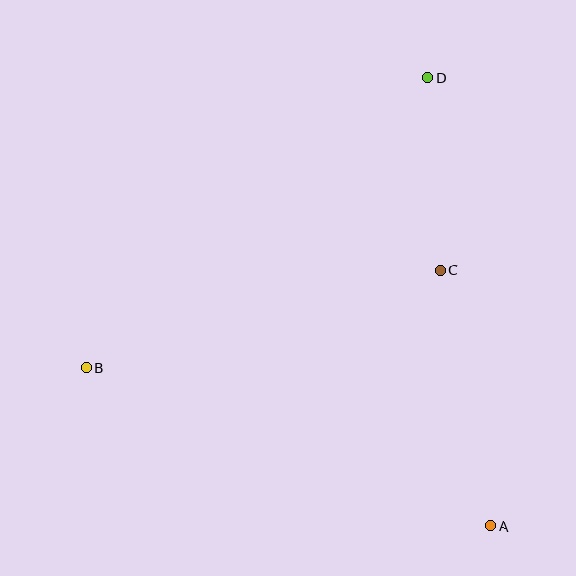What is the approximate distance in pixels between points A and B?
The distance between A and B is approximately 434 pixels.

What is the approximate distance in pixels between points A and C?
The distance between A and C is approximately 260 pixels.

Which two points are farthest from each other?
Points A and D are farthest from each other.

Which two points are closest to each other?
Points C and D are closest to each other.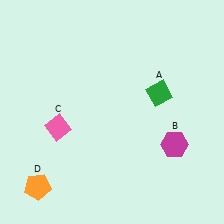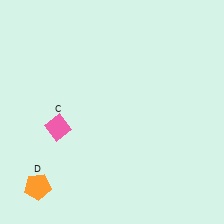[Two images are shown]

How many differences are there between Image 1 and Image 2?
There are 2 differences between the two images.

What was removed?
The magenta hexagon (B), the green diamond (A) were removed in Image 2.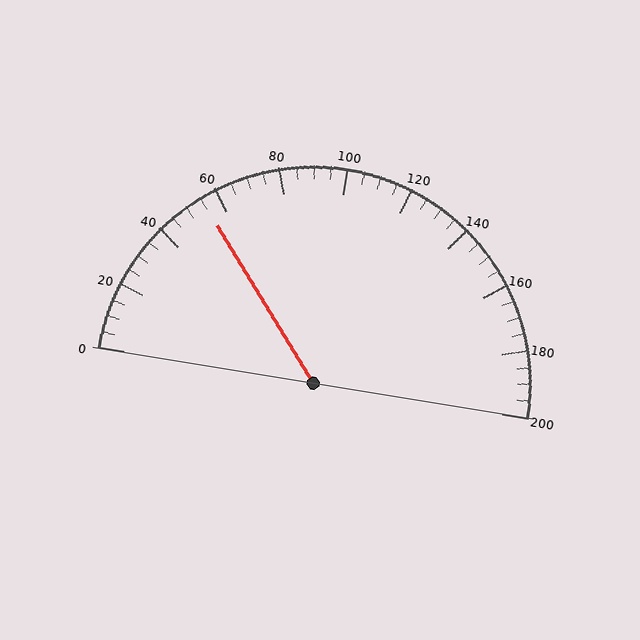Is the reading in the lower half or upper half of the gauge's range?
The reading is in the lower half of the range (0 to 200).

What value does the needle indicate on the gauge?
The needle indicates approximately 55.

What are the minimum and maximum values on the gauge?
The gauge ranges from 0 to 200.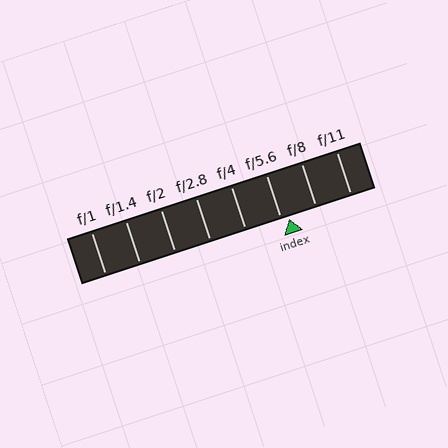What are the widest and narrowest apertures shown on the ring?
The widest aperture shown is f/1 and the narrowest is f/11.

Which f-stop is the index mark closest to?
The index mark is closest to f/5.6.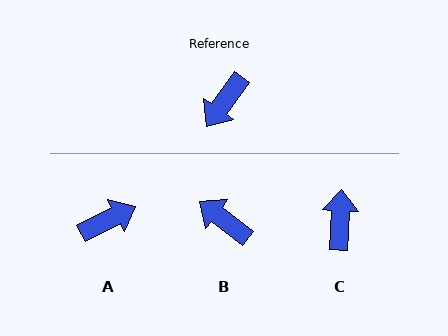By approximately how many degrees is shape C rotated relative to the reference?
Approximately 147 degrees clockwise.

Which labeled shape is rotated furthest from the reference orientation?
A, about 153 degrees away.